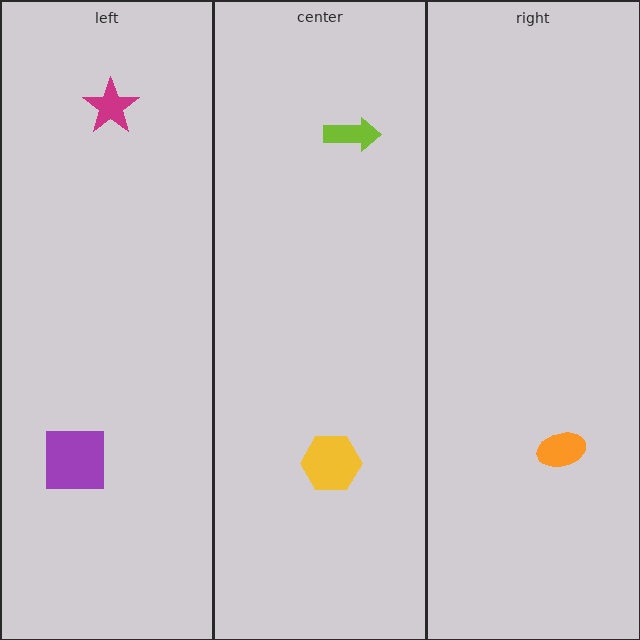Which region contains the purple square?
The left region.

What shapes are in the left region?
The purple square, the magenta star.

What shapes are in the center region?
The lime arrow, the yellow hexagon.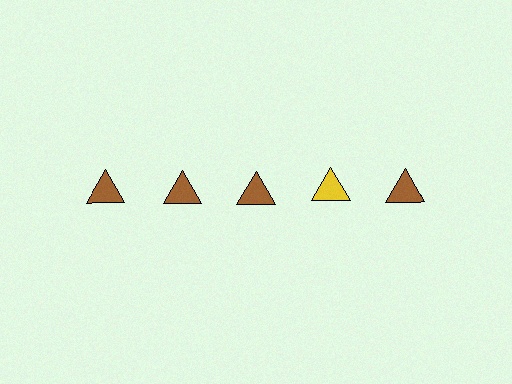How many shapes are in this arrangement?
There are 5 shapes arranged in a grid pattern.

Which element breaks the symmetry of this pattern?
The yellow triangle in the top row, second from right column breaks the symmetry. All other shapes are brown triangles.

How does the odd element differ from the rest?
It has a different color: yellow instead of brown.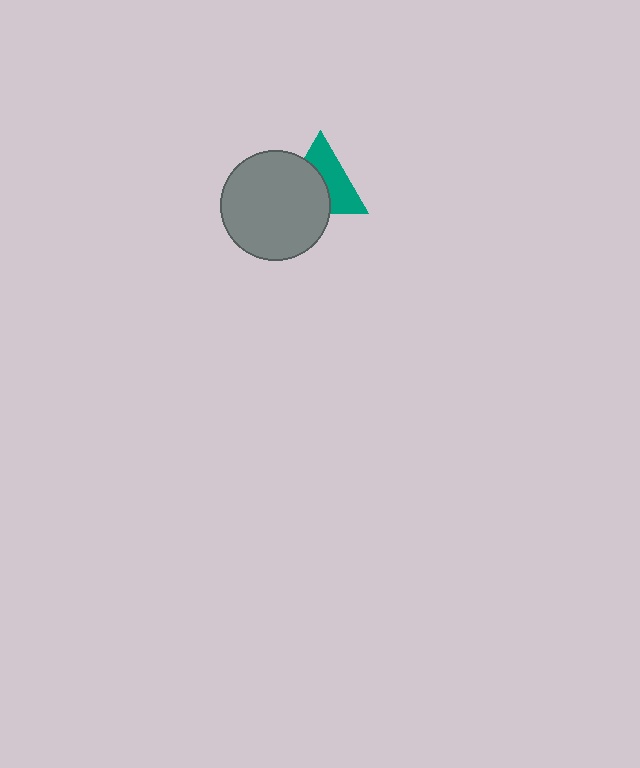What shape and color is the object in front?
The object in front is a gray circle.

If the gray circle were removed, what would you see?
You would see the complete teal triangle.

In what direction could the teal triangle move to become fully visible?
The teal triangle could move toward the upper-right. That would shift it out from behind the gray circle entirely.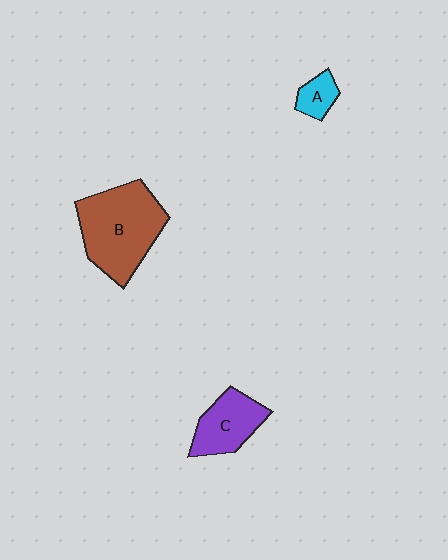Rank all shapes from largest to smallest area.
From largest to smallest: B (brown), C (purple), A (cyan).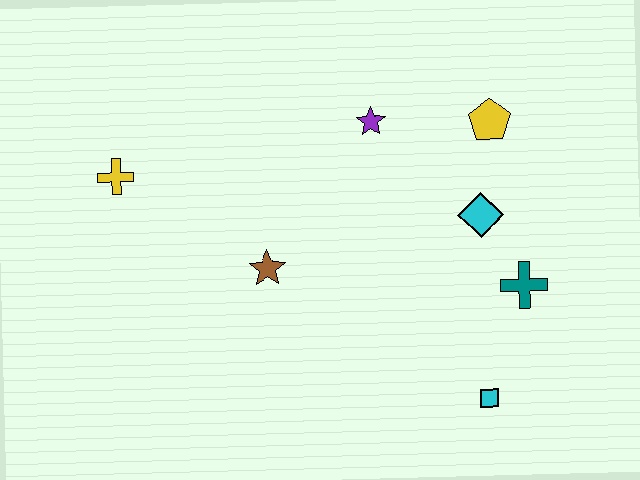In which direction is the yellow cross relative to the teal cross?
The yellow cross is to the left of the teal cross.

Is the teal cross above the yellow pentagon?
No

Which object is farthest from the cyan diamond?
The yellow cross is farthest from the cyan diamond.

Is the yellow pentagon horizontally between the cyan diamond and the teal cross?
Yes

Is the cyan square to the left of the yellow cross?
No